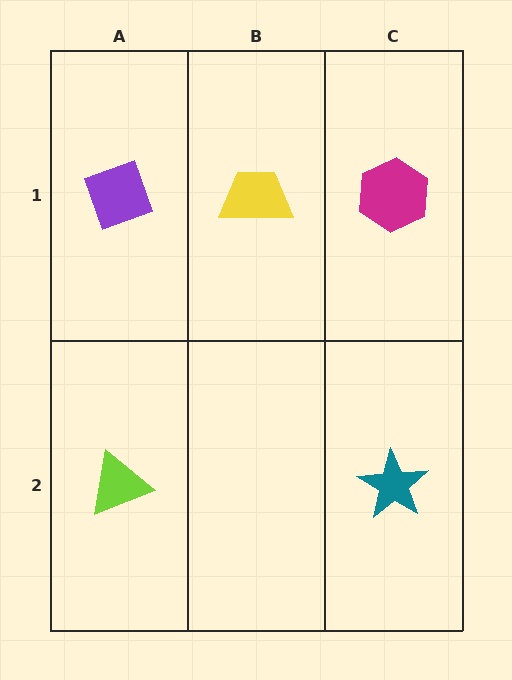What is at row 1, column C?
A magenta hexagon.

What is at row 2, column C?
A teal star.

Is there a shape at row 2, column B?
No, that cell is empty.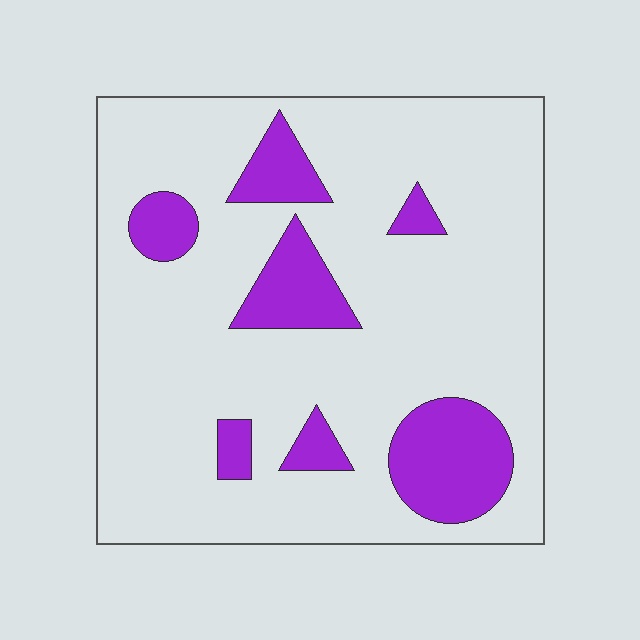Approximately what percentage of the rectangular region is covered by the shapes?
Approximately 20%.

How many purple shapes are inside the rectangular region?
7.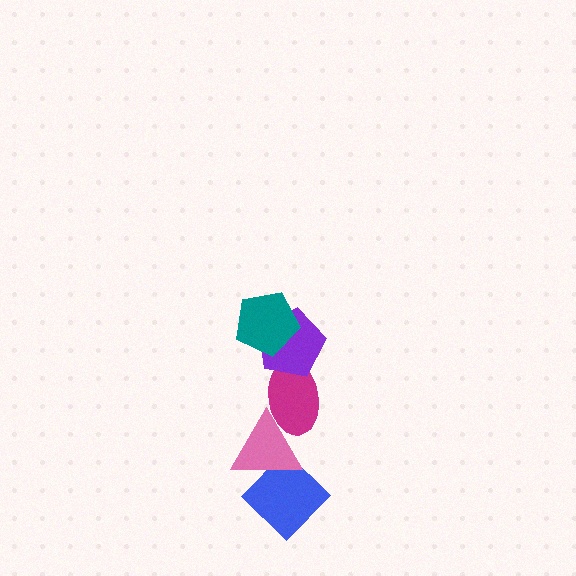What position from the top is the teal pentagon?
The teal pentagon is 1st from the top.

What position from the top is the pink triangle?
The pink triangle is 4th from the top.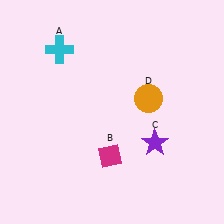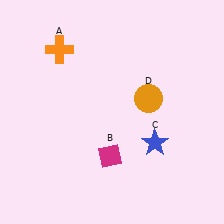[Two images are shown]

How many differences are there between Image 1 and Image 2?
There are 2 differences between the two images.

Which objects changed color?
A changed from cyan to orange. C changed from purple to blue.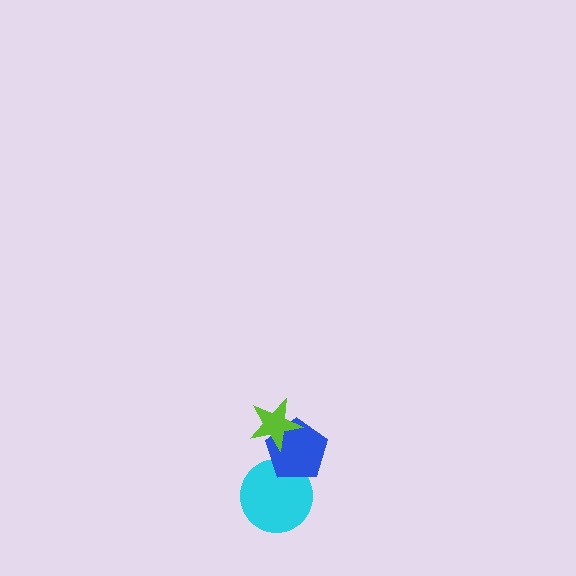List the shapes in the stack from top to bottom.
From top to bottom: the lime star, the blue pentagon, the cyan circle.